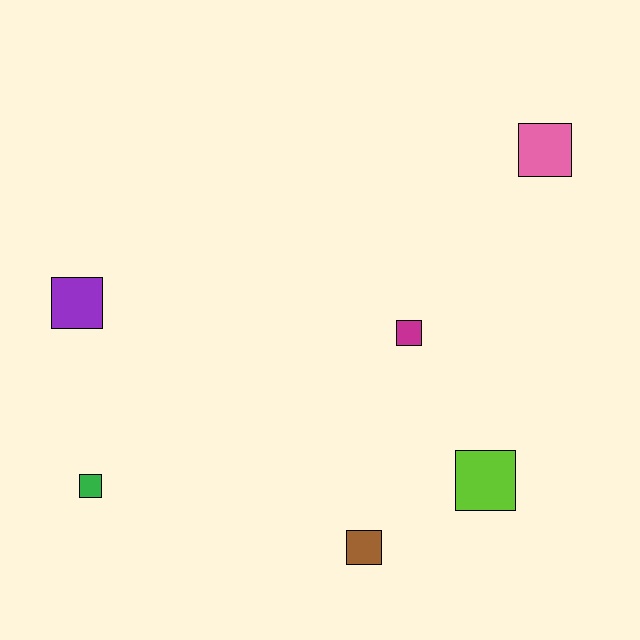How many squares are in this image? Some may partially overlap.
There are 6 squares.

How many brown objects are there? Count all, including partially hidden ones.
There is 1 brown object.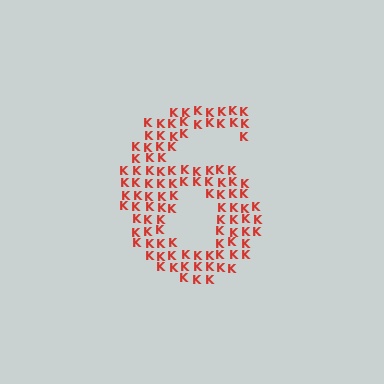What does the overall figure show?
The overall figure shows the digit 6.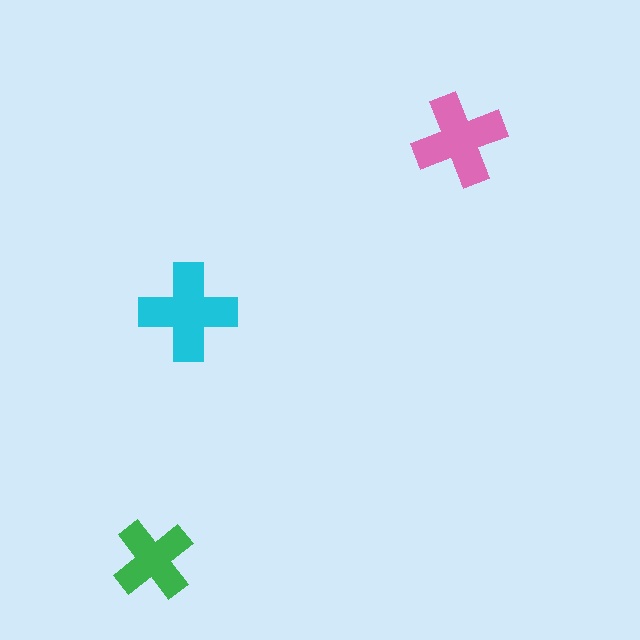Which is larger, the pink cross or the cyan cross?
The cyan one.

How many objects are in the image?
There are 3 objects in the image.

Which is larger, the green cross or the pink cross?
The pink one.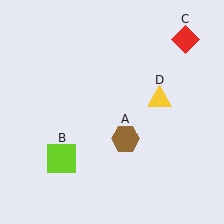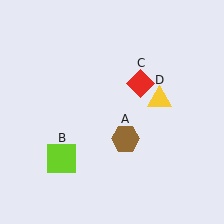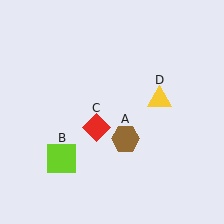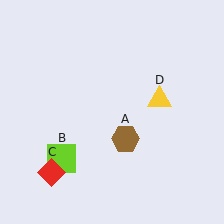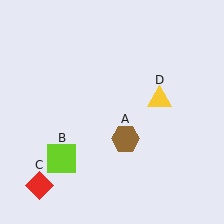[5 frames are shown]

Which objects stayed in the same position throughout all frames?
Brown hexagon (object A) and lime square (object B) and yellow triangle (object D) remained stationary.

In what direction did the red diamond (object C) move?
The red diamond (object C) moved down and to the left.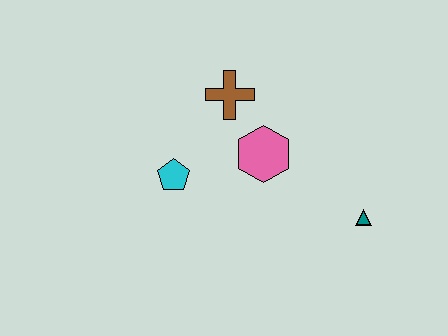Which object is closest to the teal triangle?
The pink hexagon is closest to the teal triangle.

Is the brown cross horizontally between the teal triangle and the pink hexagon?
No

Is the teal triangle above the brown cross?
No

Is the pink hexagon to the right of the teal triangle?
No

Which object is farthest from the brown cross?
The teal triangle is farthest from the brown cross.